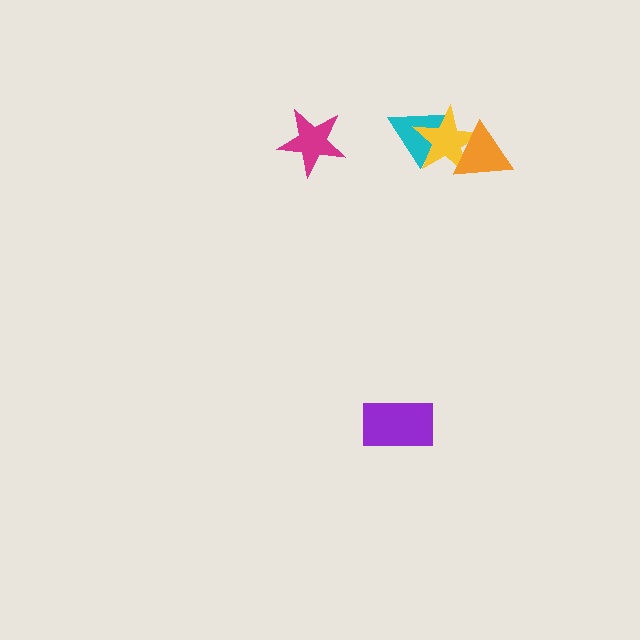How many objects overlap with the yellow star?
2 objects overlap with the yellow star.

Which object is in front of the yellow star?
The orange triangle is in front of the yellow star.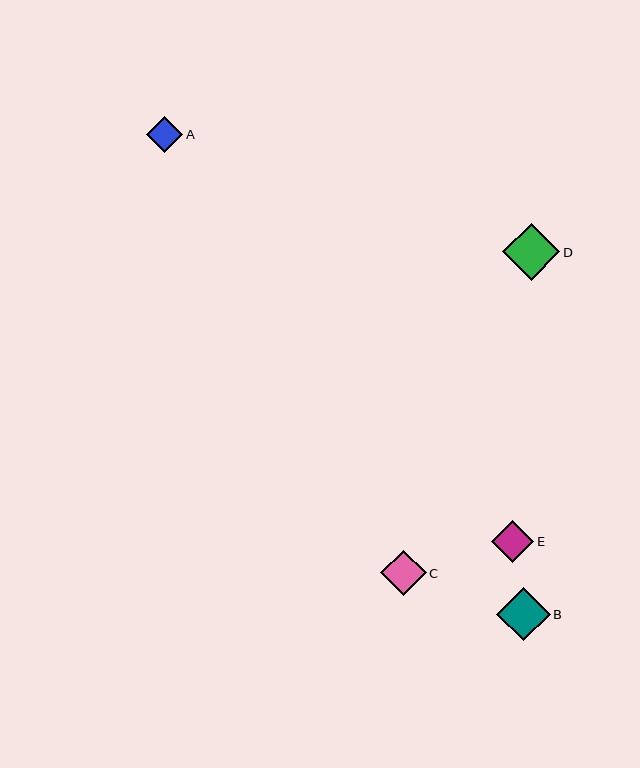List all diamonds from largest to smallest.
From largest to smallest: D, B, C, E, A.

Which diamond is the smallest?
Diamond A is the smallest with a size of approximately 36 pixels.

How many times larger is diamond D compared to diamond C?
Diamond D is approximately 1.3 times the size of diamond C.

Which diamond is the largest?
Diamond D is the largest with a size of approximately 57 pixels.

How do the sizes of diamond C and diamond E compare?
Diamond C and diamond E are approximately the same size.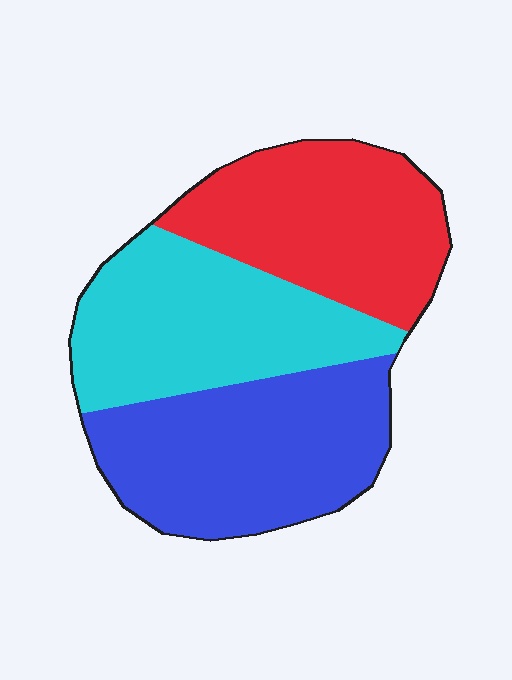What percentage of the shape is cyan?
Cyan takes up about one third (1/3) of the shape.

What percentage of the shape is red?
Red takes up about one third (1/3) of the shape.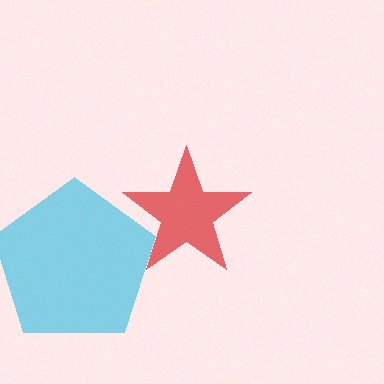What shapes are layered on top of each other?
The layered shapes are: a cyan pentagon, a red star.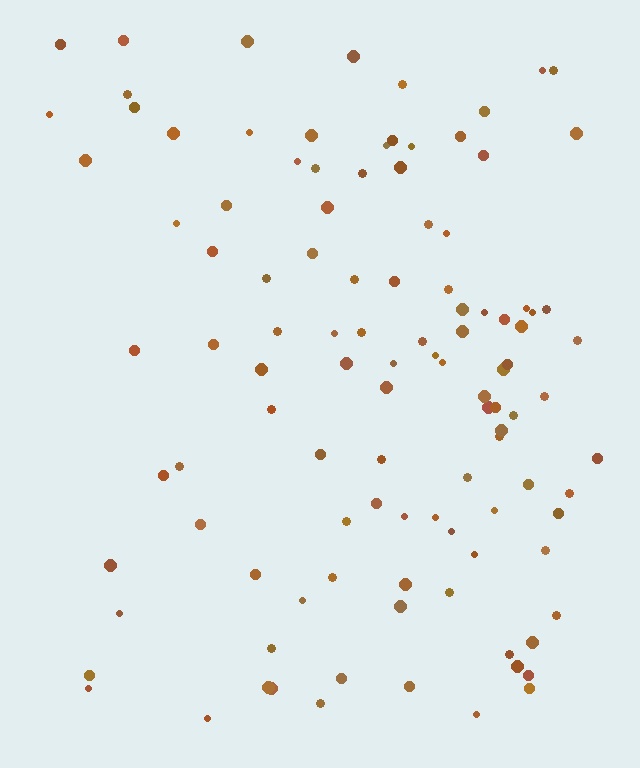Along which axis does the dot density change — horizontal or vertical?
Horizontal.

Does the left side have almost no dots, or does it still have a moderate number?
Still a moderate number, just noticeably fewer than the right.